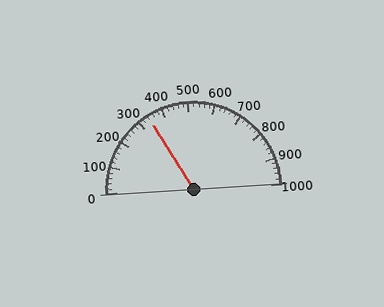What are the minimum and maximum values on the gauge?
The gauge ranges from 0 to 1000.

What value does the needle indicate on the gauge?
The needle indicates approximately 340.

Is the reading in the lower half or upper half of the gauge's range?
The reading is in the lower half of the range (0 to 1000).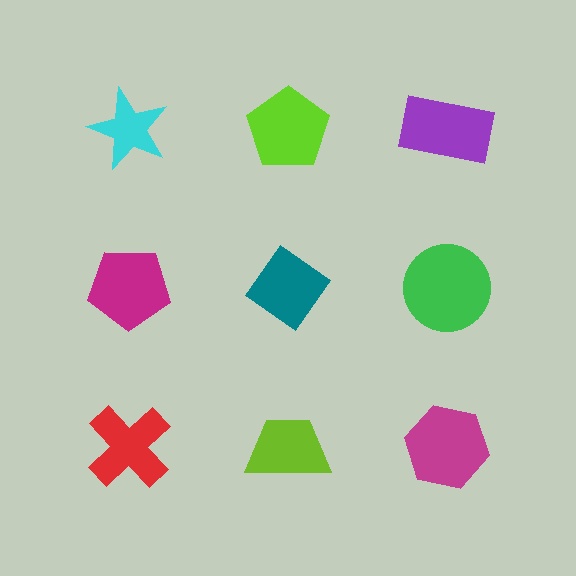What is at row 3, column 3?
A magenta hexagon.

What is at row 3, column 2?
A lime trapezoid.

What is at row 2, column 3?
A green circle.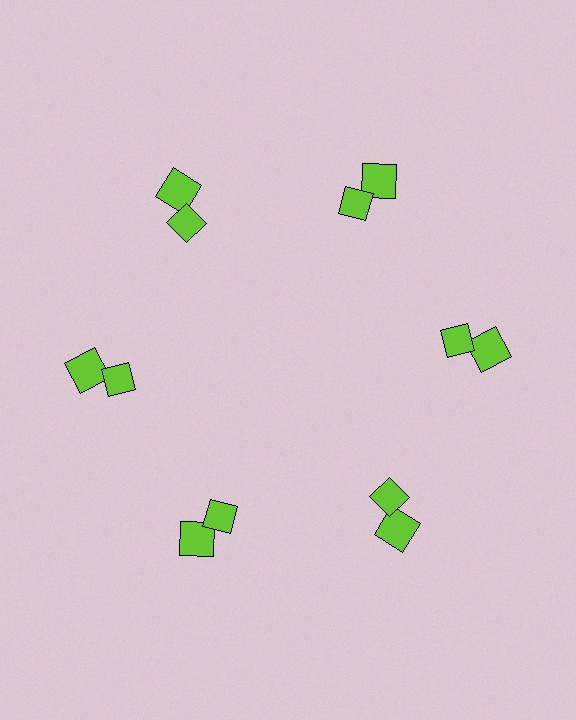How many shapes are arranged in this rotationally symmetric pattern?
There are 12 shapes, arranged in 6 groups of 2.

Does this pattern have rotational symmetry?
Yes, this pattern has 6-fold rotational symmetry. It looks the same after rotating 60 degrees around the center.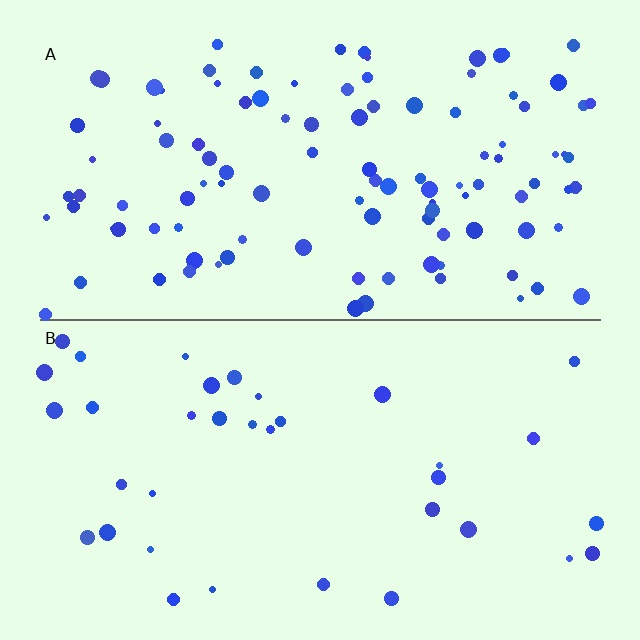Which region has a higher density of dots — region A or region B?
A (the top).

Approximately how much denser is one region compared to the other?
Approximately 3.1× — region A over region B.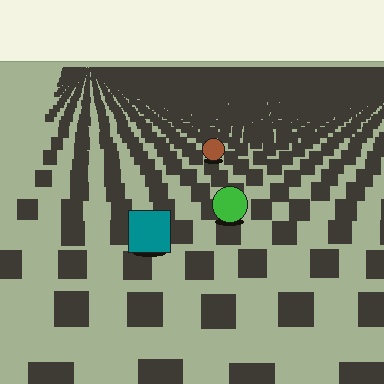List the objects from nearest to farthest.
From nearest to farthest: the teal square, the green circle, the brown circle.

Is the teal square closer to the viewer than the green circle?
Yes. The teal square is closer — you can tell from the texture gradient: the ground texture is coarser near it.